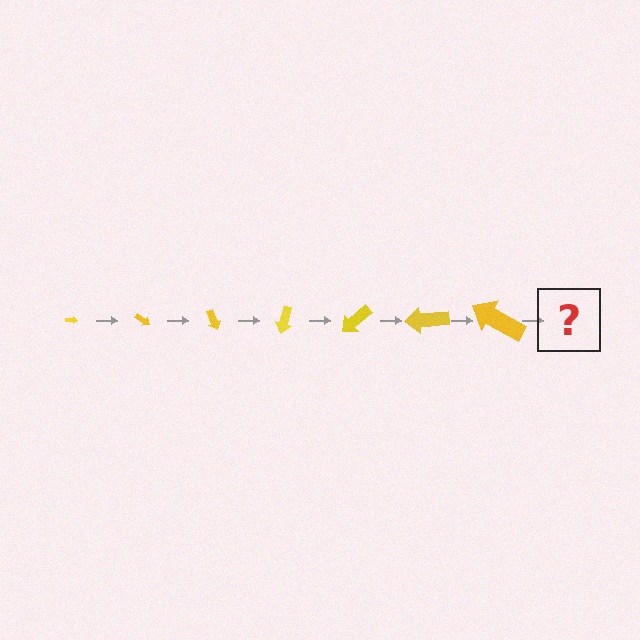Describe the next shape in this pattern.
It should be an arrow, larger than the previous one and rotated 245 degrees from the start.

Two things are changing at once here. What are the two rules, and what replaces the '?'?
The two rules are that the arrow grows larger each step and it rotates 35 degrees each step. The '?' should be an arrow, larger than the previous one and rotated 245 degrees from the start.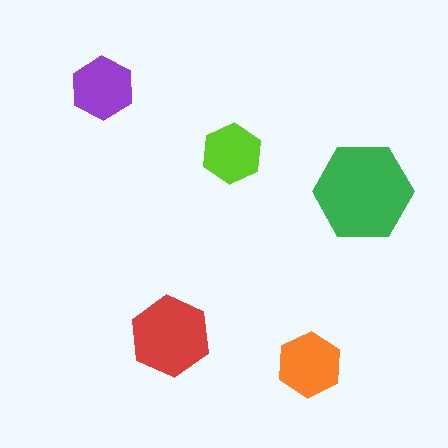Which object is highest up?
The purple hexagon is topmost.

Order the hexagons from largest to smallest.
the green one, the red one, the orange one, the purple one, the lime one.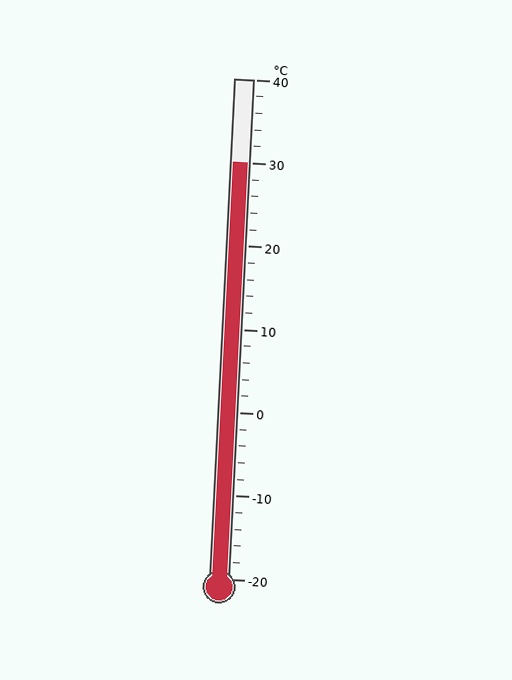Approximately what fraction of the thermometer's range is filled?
The thermometer is filled to approximately 85% of its range.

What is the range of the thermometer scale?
The thermometer scale ranges from -20°C to 40°C.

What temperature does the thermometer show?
The thermometer shows approximately 30°C.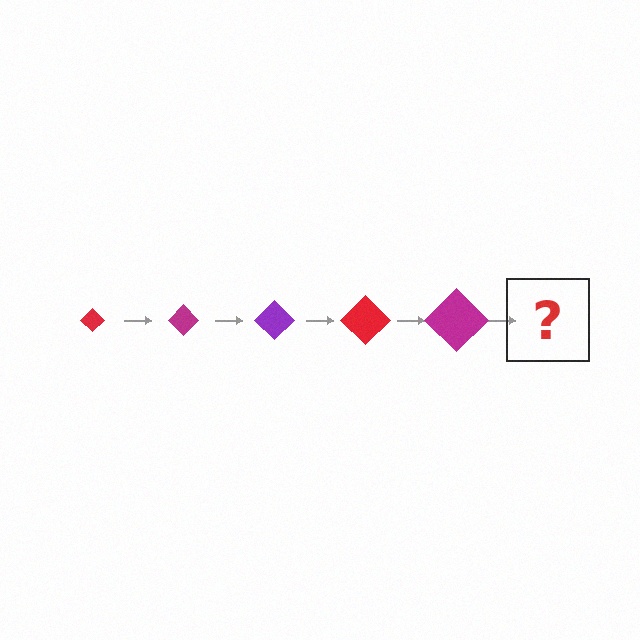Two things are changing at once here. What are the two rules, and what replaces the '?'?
The two rules are that the diamond grows larger each step and the color cycles through red, magenta, and purple. The '?' should be a purple diamond, larger than the previous one.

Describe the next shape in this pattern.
It should be a purple diamond, larger than the previous one.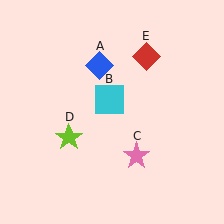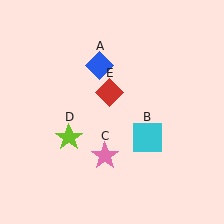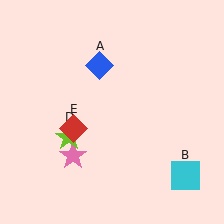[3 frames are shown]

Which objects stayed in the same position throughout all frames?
Blue diamond (object A) and lime star (object D) remained stationary.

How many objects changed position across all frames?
3 objects changed position: cyan square (object B), pink star (object C), red diamond (object E).